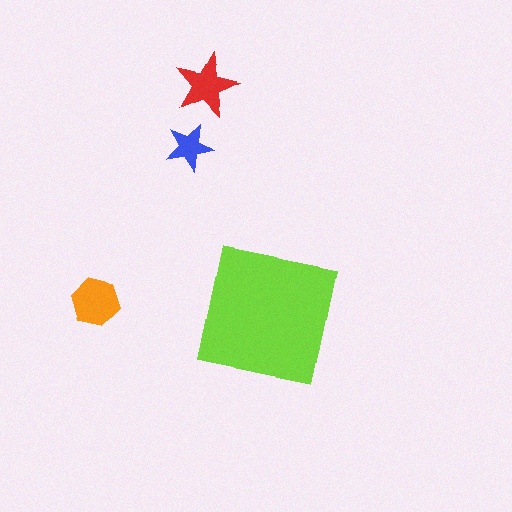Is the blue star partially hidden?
No, the blue star is fully visible.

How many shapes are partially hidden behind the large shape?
0 shapes are partially hidden.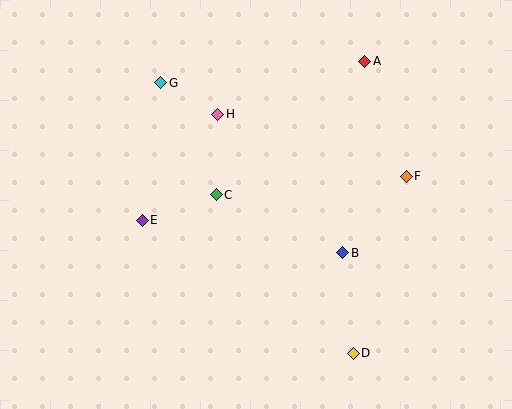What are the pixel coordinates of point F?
Point F is at (406, 176).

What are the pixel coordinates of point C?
Point C is at (216, 195).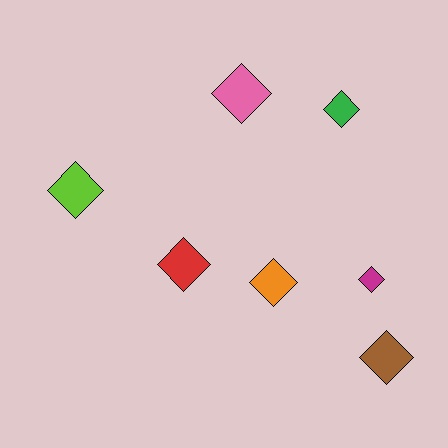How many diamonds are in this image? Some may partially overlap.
There are 7 diamonds.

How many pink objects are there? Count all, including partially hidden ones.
There is 1 pink object.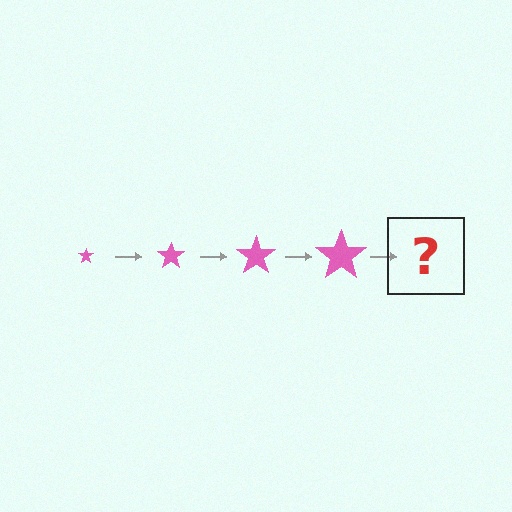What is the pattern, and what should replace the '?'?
The pattern is that the star gets progressively larger each step. The '?' should be a pink star, larger than the previous one.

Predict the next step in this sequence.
The next step is a pink star, larger than the previous one.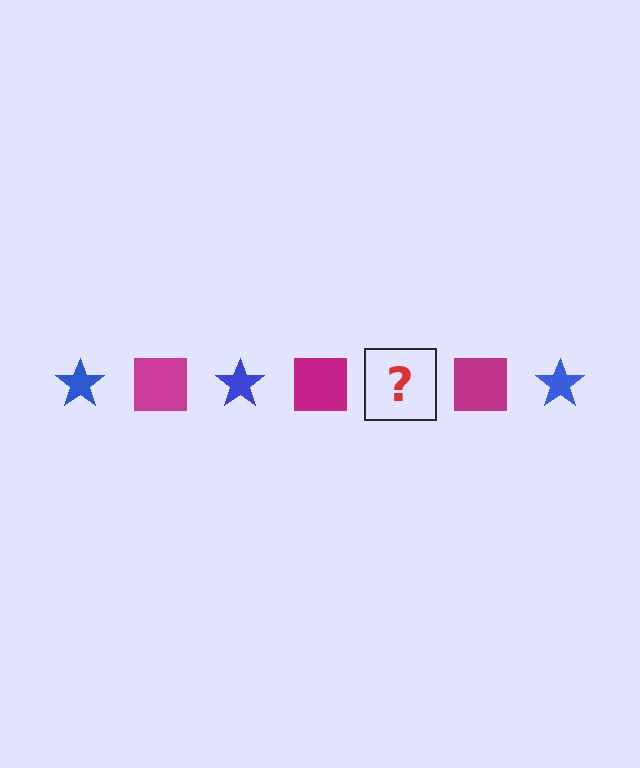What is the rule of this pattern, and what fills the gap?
The rule is that the pattern alternates between blue star and magenta square. The gap should be filled with a blue star.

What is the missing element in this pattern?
The missing element is a blue star.